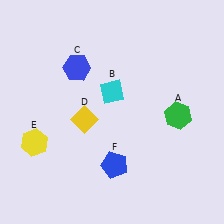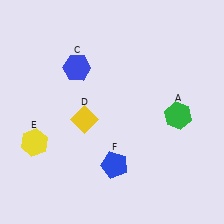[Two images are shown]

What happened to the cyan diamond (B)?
The cyan diamond (B) was removed in Image 2. It was in the top-left area of Image 1.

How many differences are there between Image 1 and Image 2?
There is 1 difference between the two images.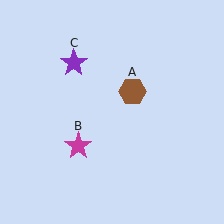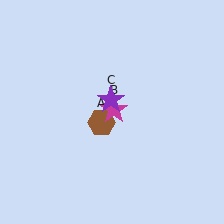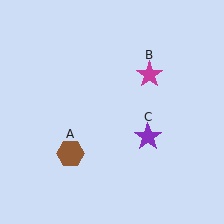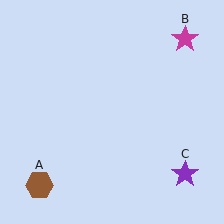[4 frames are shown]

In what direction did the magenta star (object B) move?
The magenta star (object B) moved up and to the right.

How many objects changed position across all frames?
3 objects changed position: brown hexagon (object A), magenta star (object B), purple star (object C).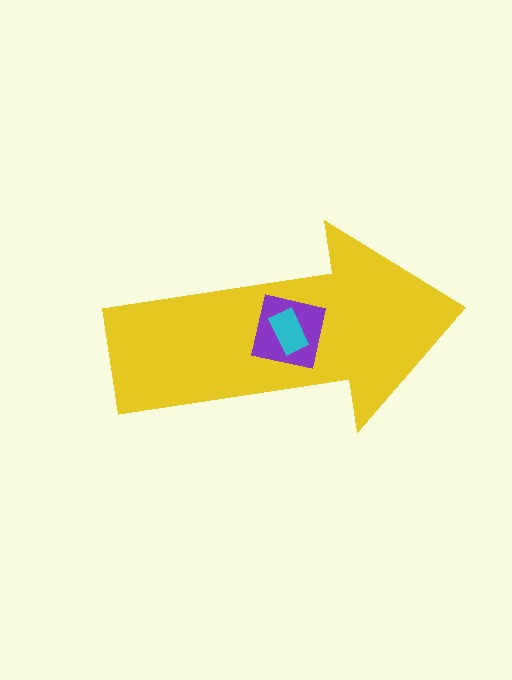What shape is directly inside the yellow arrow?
The purple square.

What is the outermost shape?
The yellow arrow.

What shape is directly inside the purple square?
The cyan rectangle.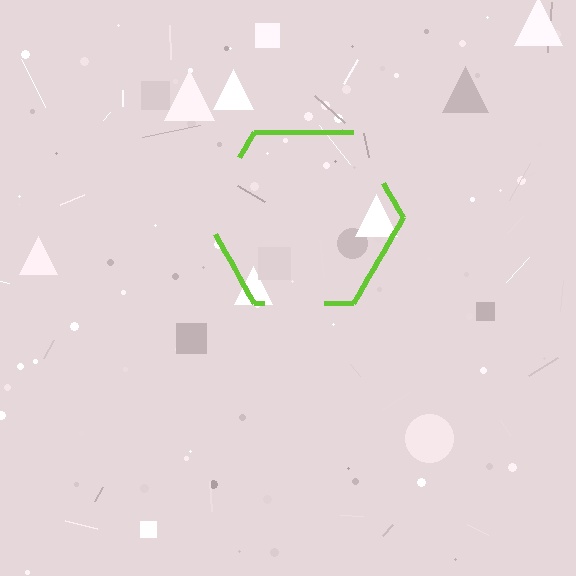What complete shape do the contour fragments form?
The contour fragments form a hexagon.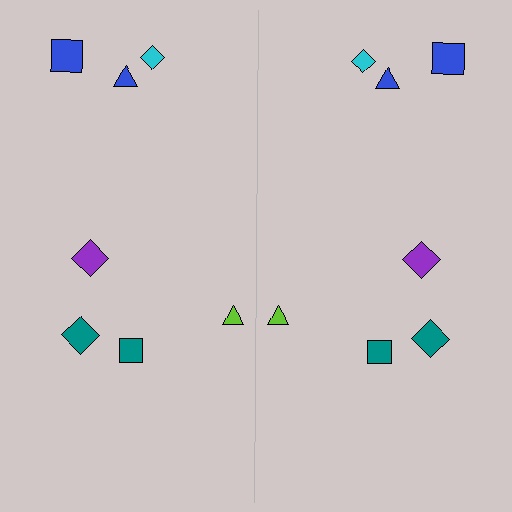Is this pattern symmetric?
Yes, this pattern has bilateral (reflection) symmetry.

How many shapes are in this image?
There are 14 shapes in this image.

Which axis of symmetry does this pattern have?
The pattern has a vertical axis of symmetry running through the center of the image.